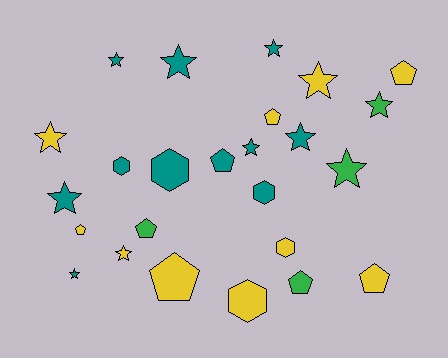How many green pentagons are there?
There are 2 green pentagons.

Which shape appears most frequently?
Star, with 12 objects.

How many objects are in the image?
There are 25 objects.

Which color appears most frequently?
Teal, with 11 objects.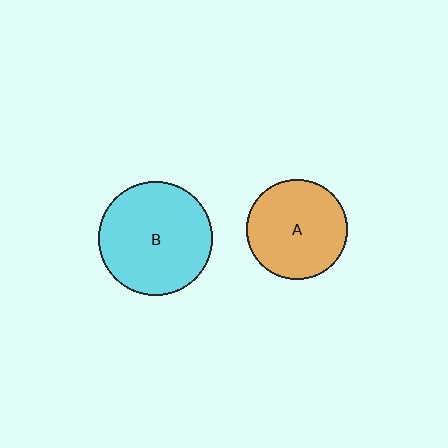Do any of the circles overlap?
No, none of the circles overlap.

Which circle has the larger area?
Circle B (cyan).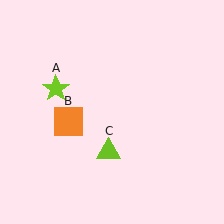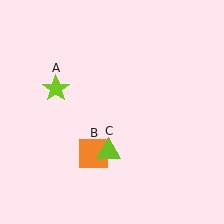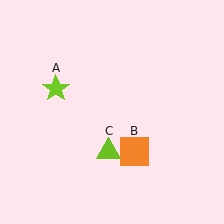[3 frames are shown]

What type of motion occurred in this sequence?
The orange square (object B) rotated counterclockwise around the center of the scene.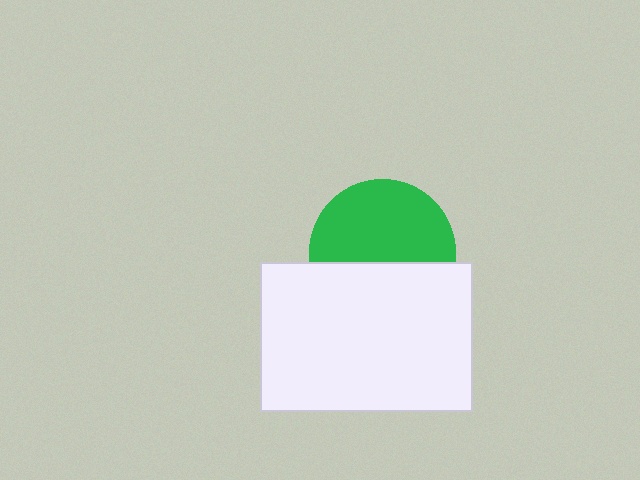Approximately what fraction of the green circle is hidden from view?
Roughly 43% of the green circle is hidden behind the white rectangle.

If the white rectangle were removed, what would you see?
You would see the complete green circle.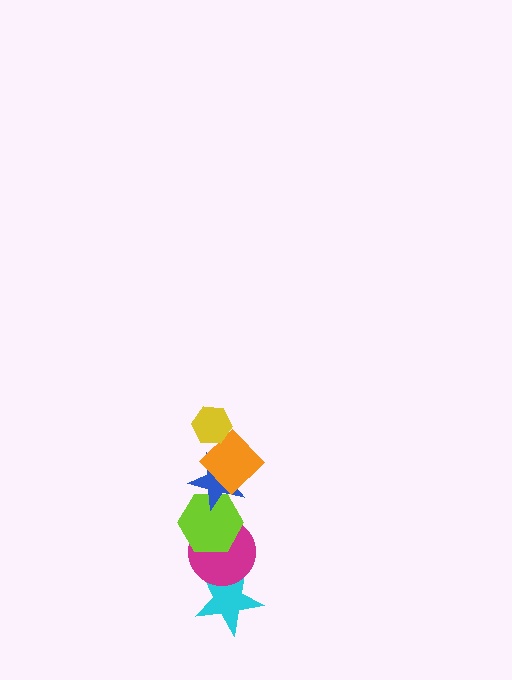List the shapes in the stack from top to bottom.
From top to bottom: the yellow hexagon, the orange diamond, the blue star, the lime hexagon, the magenta circle, the cyan star.